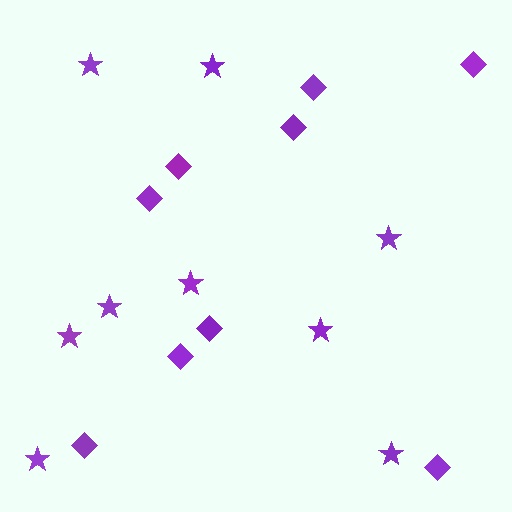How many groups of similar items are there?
There are 2 groups: one group of stars (9) and one group of diamonds (9).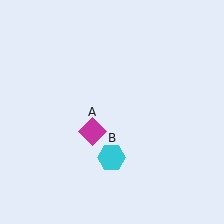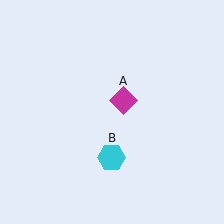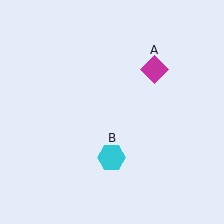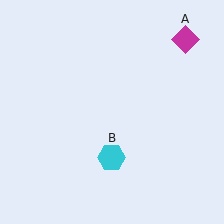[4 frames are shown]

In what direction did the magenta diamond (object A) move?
The magenta diamond (object A) moved up and to the right.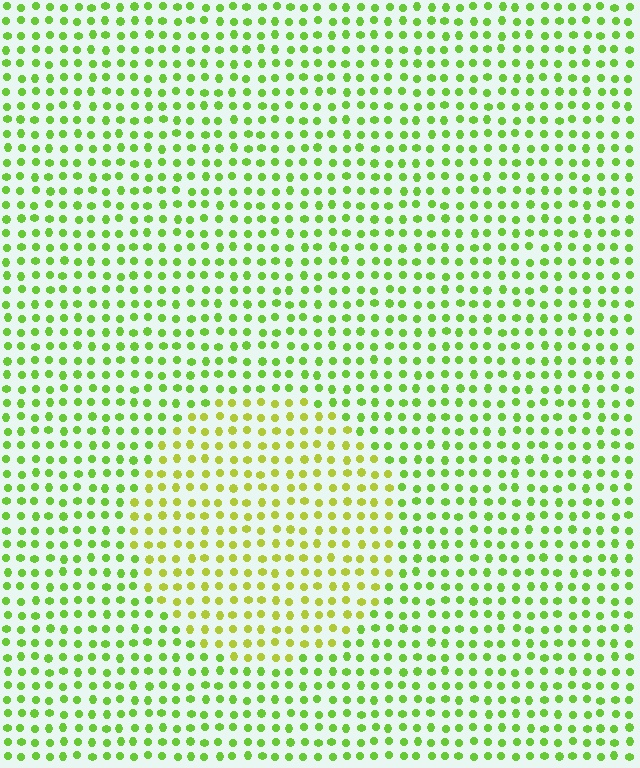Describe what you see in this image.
The image is filled with small lime elements in a uniform arrangement. A circle-shaped region is visible where the elements are tinted to a slightly different hue, forming a subtle color boundary.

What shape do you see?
I see a circle.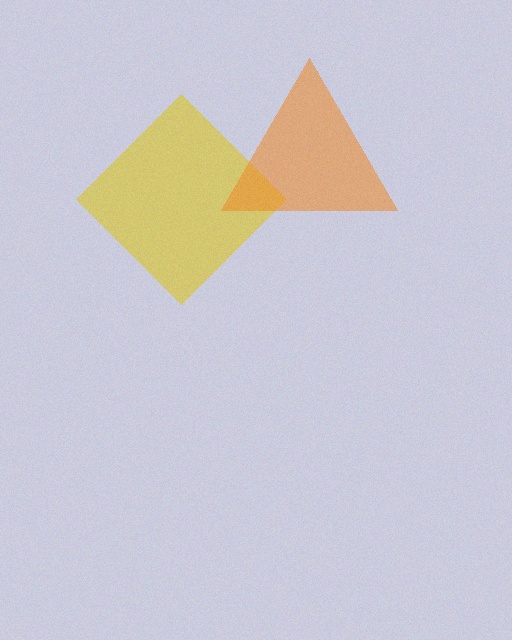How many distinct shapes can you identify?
There are 2 distinct shapes: a yellow diamond, an orange triangle.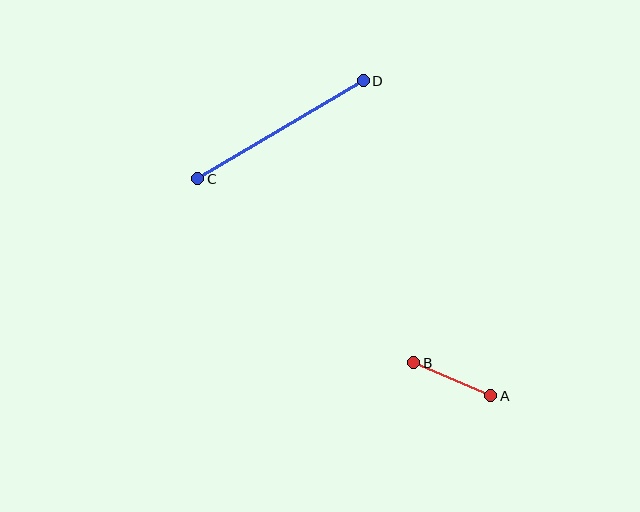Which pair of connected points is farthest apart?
Points C and D are farthest apart.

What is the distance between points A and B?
The distance is approximately 84 pixels.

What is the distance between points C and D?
The distance is approximately 192 pixels.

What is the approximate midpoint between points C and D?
The midpoint is at approximately (280, 130) pixels.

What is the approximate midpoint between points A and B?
The midpoint is at approximately (452, 379) pixels.